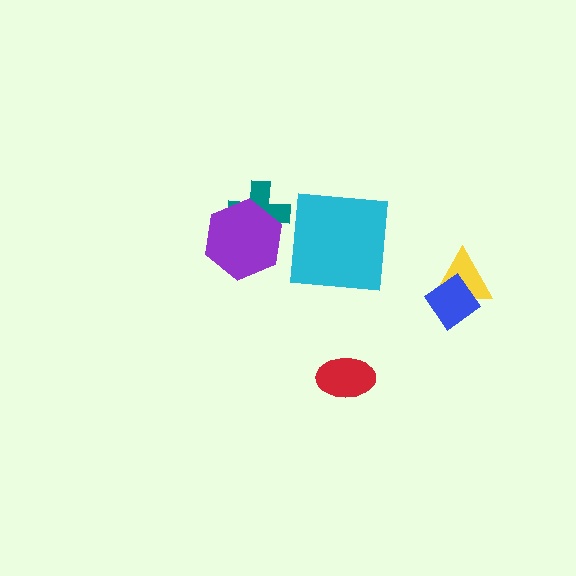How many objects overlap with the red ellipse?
0 objects overlap with the red ellipse.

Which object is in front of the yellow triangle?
The blue diamond is in front of the yellow triangle.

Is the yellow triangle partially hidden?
Yes, it is partially covered by another shape.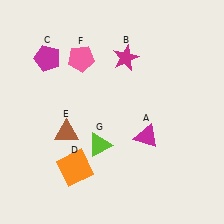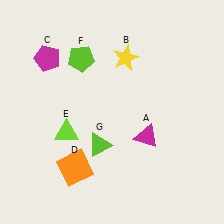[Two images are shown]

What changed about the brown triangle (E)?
In Image 1, E is brown. In Image 2, it changed to lime.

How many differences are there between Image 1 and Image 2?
There are 3 differences between the two images.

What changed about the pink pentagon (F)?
In Image 1, F is pink. In Image 2, it changed to lime.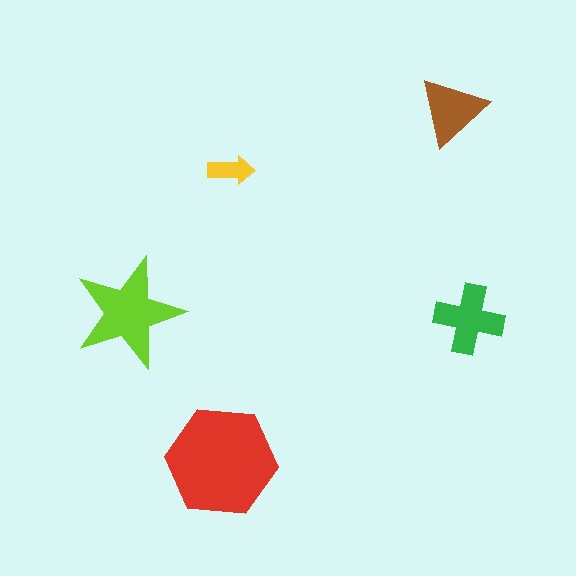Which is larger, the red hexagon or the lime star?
The red hexagon.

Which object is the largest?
The red hexagon.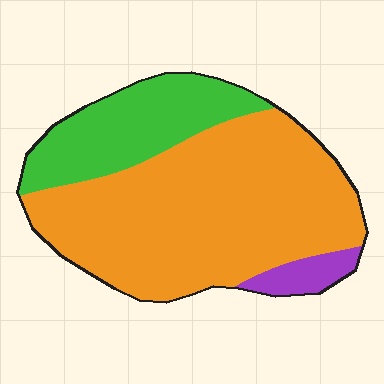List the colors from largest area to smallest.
From largest to smallest: orange, green, purple.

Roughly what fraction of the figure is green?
Green covers around 25% of the figure.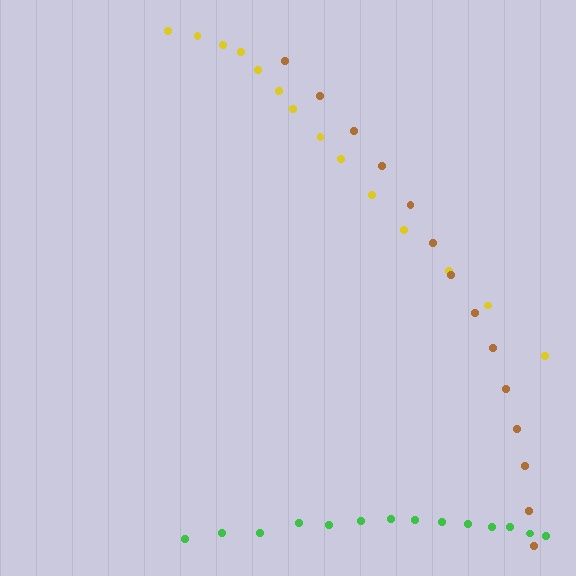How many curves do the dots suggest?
There are 3 distinct paths.